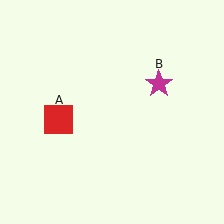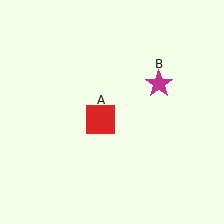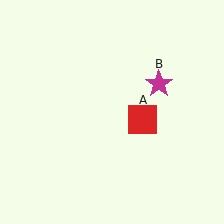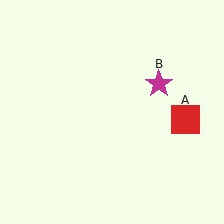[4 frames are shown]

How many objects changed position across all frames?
1 object changed position: red square (object A).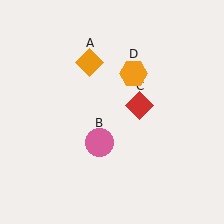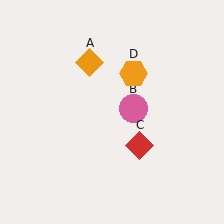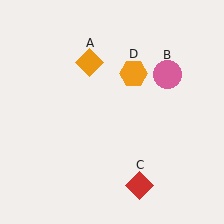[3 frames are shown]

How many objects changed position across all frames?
2 objects changed position: pink circle (object B), red diamond (object C).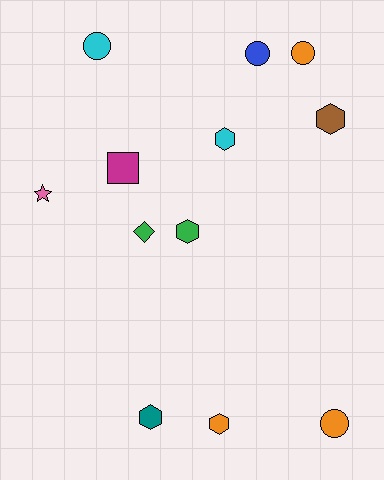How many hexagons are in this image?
There are 5 hexagons.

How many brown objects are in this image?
There is 1 brown object.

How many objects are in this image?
There are 12 objects.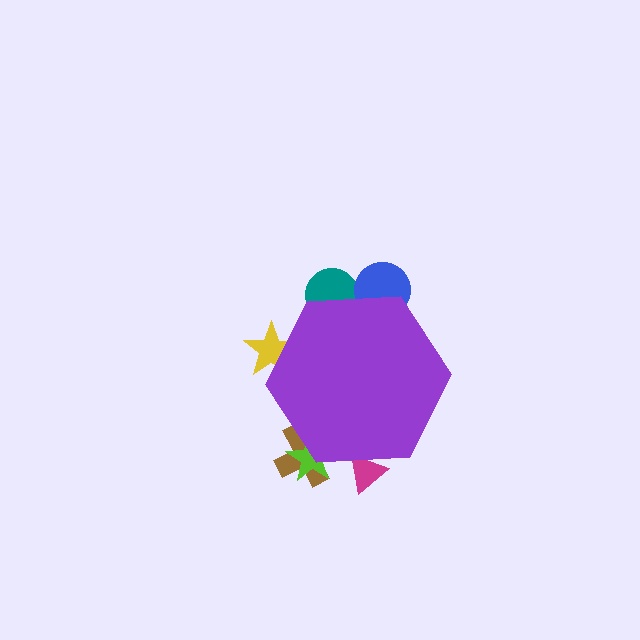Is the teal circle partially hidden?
Yes, the teal circle is partially hidden behind the purple hexagon.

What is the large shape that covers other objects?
A purple hexagon.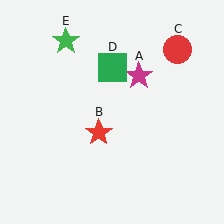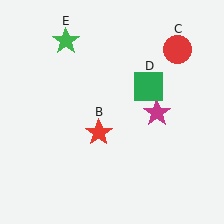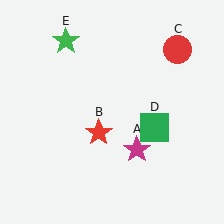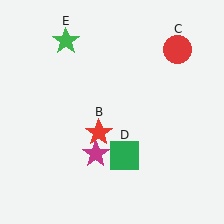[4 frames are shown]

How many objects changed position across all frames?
2 objects changed position: magenta star (object A), green square (object D).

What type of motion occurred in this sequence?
The magenta star (object A), green square (object D) rotated clockwise around the center of the scene.